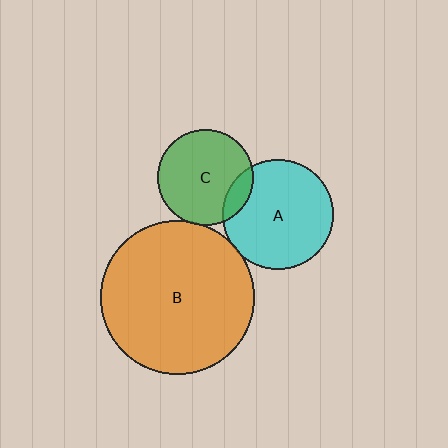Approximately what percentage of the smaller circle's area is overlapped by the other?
Approximately 5%.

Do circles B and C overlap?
Yes.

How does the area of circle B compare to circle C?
Approximately 2.5 times.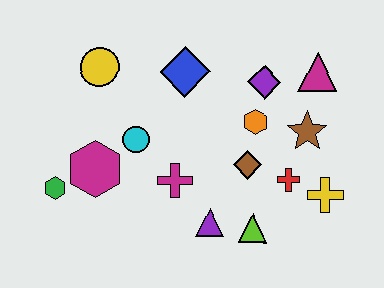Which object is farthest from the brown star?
The green hexagon is farthest from the brown star.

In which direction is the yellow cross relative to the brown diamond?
The yellow cross is to the right of the brown diamond.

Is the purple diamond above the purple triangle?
Yes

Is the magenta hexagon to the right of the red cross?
No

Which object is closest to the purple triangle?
The lime triangle is closest to the purple triangle.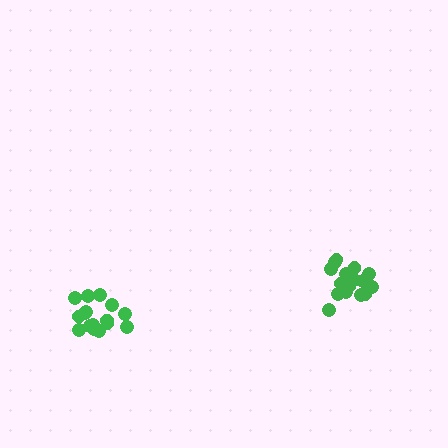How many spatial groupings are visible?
There are 2 spatial groupings.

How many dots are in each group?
Group 1: 16 dots, Group 2: 16 dots (32 total).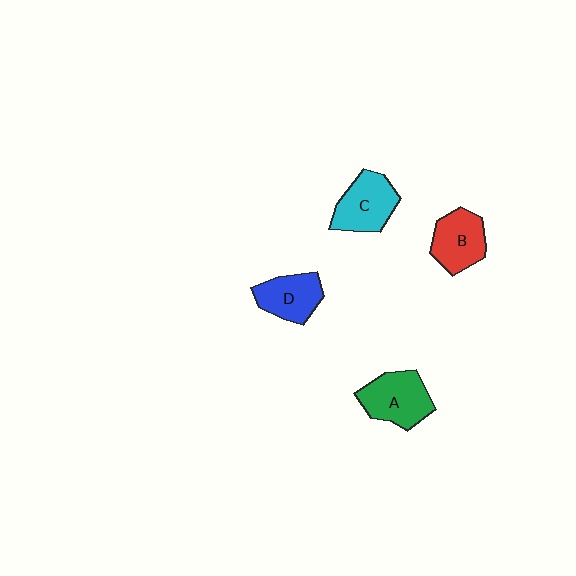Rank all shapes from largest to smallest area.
From largest to smallest: A (green), C (cyan), B (red), D (blue).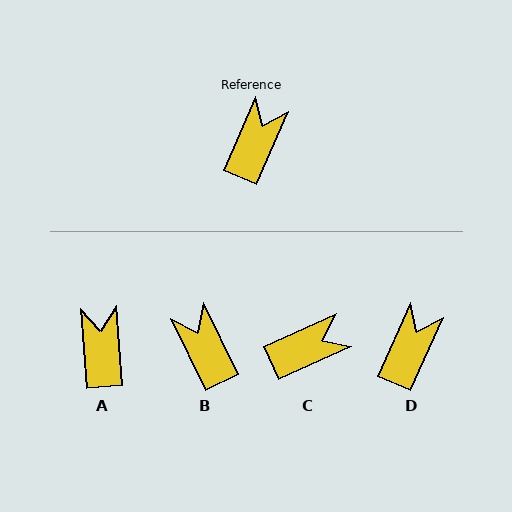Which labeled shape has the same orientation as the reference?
D.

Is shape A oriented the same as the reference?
No, it is off by about 29 degrees.